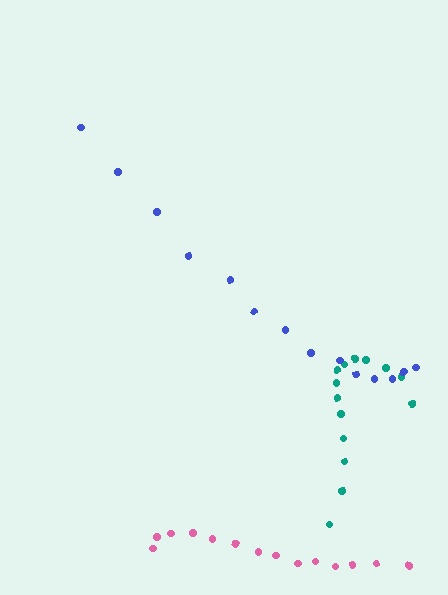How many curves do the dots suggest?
There are 3 distinct paths.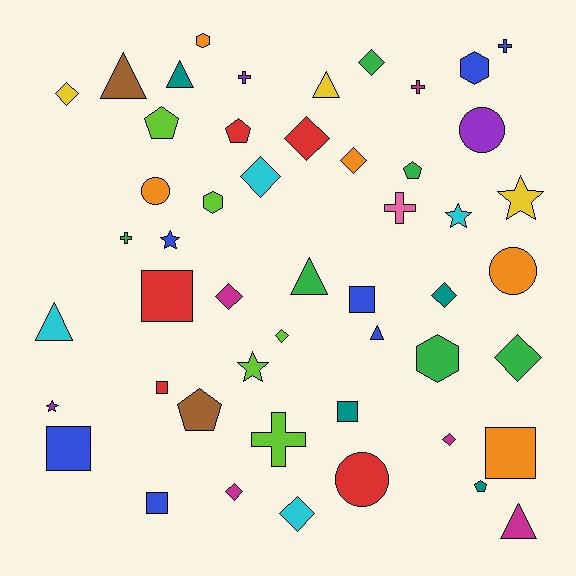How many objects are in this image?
There are 50 objects.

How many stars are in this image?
There are 5 stars.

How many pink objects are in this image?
There is 1 pink object.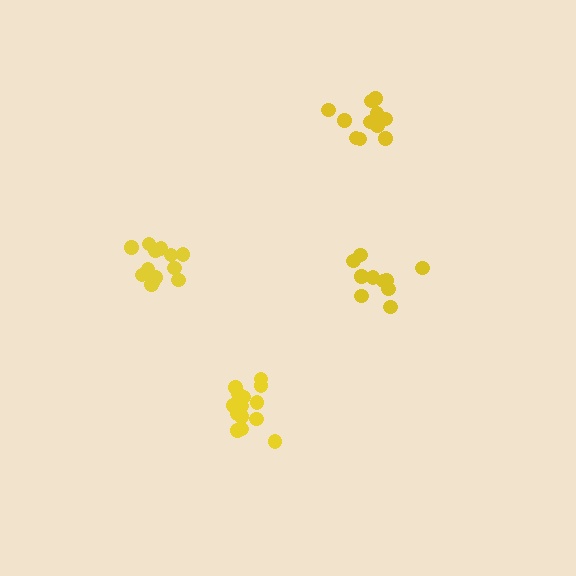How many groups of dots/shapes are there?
There are 4 groups.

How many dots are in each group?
Group 1: 13 dots, Group 2: 10 dots, Group 3: 14 dots, Group 4: 11 dots (48 total).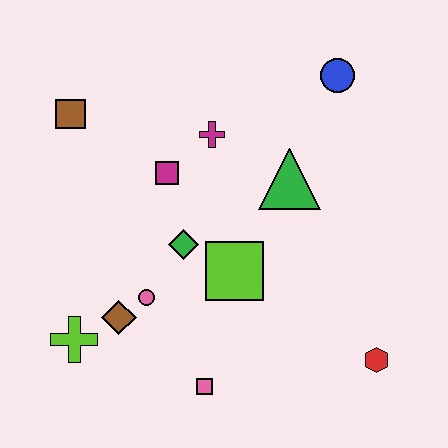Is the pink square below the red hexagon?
Yes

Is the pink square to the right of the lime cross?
Yes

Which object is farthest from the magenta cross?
The red hexagon is farthest from the magenta cross.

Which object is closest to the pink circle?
The brown diamond is closest to the pink circle.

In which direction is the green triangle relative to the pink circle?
The green triangle is to the right of the pink circle.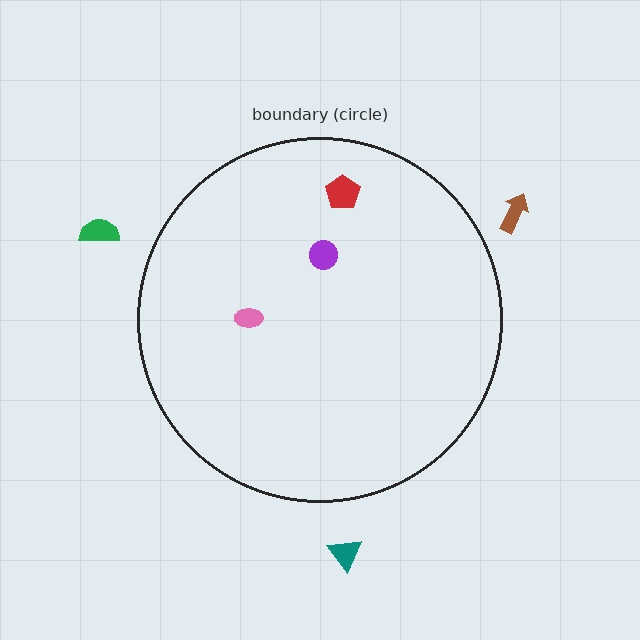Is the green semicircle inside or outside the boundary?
Outside.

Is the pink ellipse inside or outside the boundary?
Inside.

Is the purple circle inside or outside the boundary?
Inside.